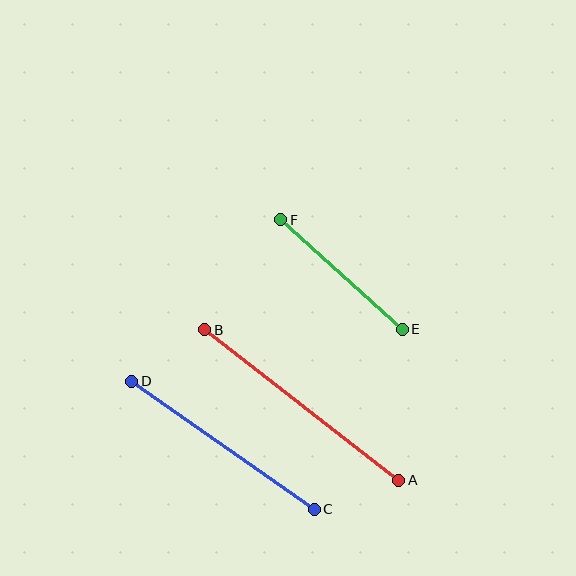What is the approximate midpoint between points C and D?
The midpoint is at approximately (223, 445) pixels.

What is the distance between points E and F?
The distance is approximately 163 pixels.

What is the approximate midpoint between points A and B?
The midpoint is at approximately (302, 405) pixels.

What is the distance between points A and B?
The distance is approximately 245 pixels.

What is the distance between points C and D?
The distance is approximately 223 pixels.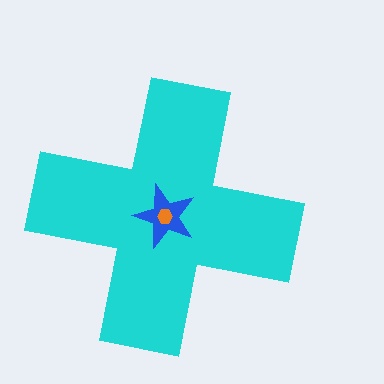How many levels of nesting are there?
3.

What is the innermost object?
The orange hexagon.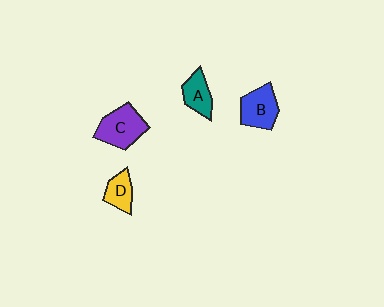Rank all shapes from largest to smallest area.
From largest to smallest: C (purple), B (blue), A (teal), D (yellow).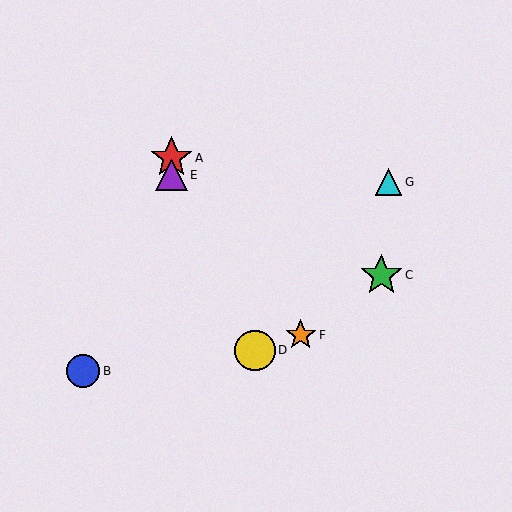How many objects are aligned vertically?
2 objects (A, E) are aligned vertically.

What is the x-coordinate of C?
Object C is at x≈381.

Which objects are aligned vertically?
Objects A, E are aligned vertically.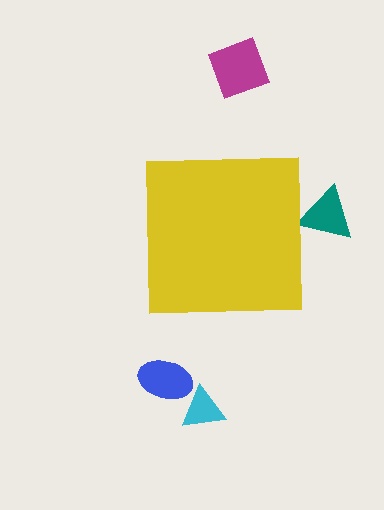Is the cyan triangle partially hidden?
No, the cyan triangle is fully visible.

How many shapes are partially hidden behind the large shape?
1 shape is partially hidden.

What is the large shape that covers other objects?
A yellow square.